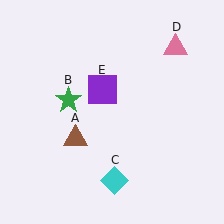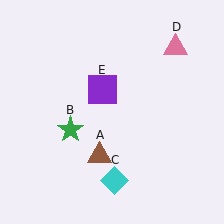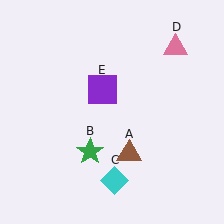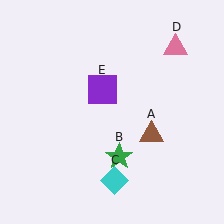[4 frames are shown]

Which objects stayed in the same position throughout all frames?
Cyan diamond (object C) and pink triangle (object D) and purple square (object E) remained stationary.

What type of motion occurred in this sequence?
The brown triangle (object A), green star (object B) rotated counterclockwise around the center of the scene.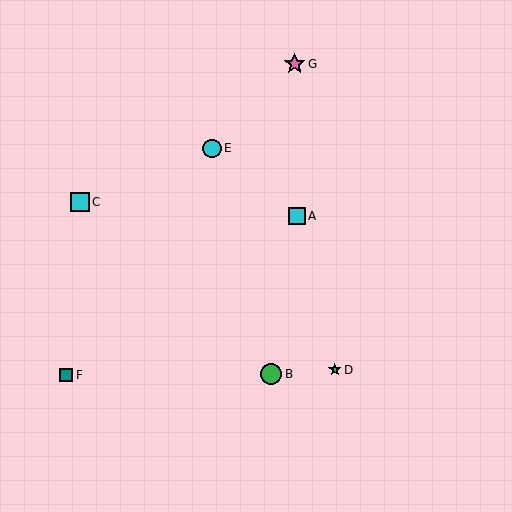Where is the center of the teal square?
The center of the teal square is at (66, 375).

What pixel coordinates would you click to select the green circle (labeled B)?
Click at (271, 374) to select the green circle B.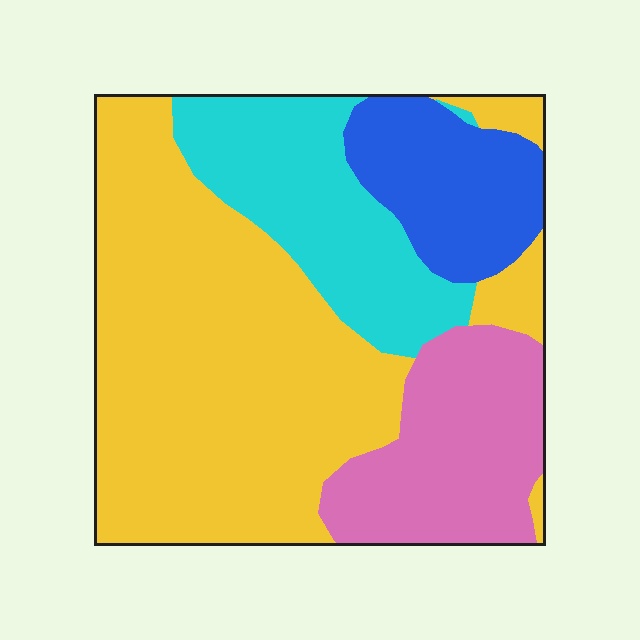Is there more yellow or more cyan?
Yellow.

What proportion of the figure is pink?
Pink takes up about one sixth (1/6) of the figure.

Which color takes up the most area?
Yellow, at roughly 50%.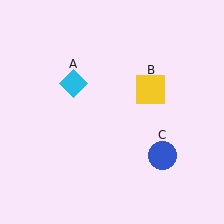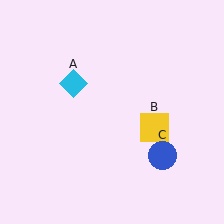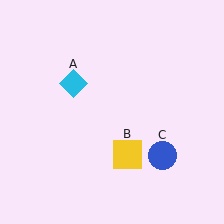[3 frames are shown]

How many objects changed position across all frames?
1 object changed position: yellow square (object B).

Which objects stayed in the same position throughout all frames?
Cyan diamond (object A) and blue circle (object C) remained stationary.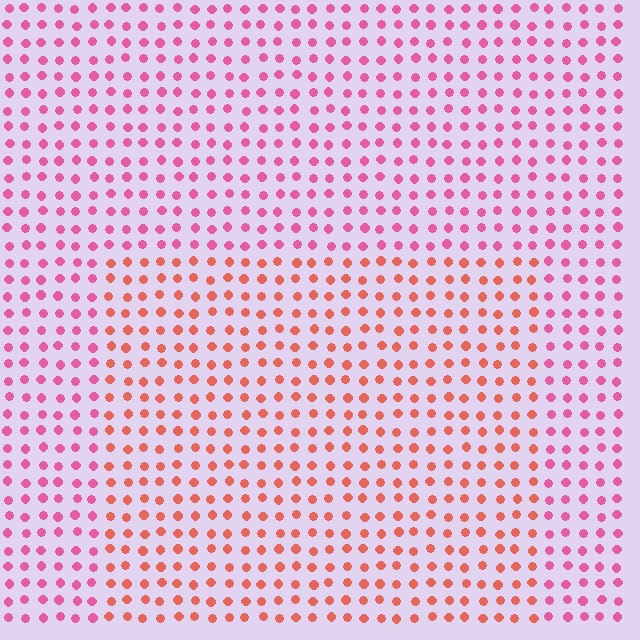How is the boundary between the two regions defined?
The boundary is defined purely by a slight shift in hue (about 36 degrees). Spacing, size, and orientation are identical on both sides.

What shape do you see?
I see a rectangle.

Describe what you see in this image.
The image is filled with small pink elements in a uniform arrangement. A rectangle-shaped region is visible where the elements are tinted to a slightly different hue, forming a subtle color boundary.